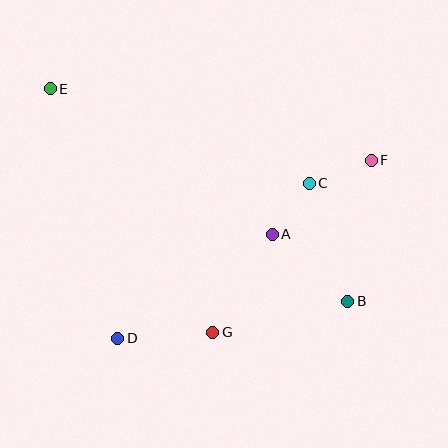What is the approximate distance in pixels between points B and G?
The distance between B and G is approximately 138 pixels.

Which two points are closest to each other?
Points A and C are closest to each other.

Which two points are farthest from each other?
Points B and E are farthest from each other.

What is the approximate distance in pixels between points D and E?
The distance between D and E is approximately 259 pixels.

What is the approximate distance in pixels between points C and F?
The distance between C and F is approximately 66 pixels.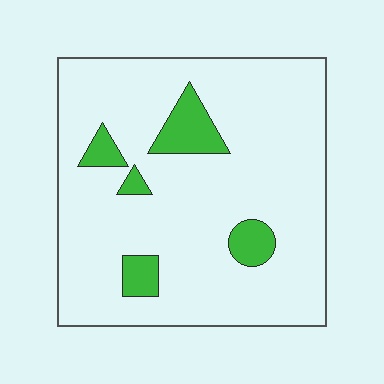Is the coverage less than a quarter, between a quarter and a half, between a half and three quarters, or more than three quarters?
Less than a quarter.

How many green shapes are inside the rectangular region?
5.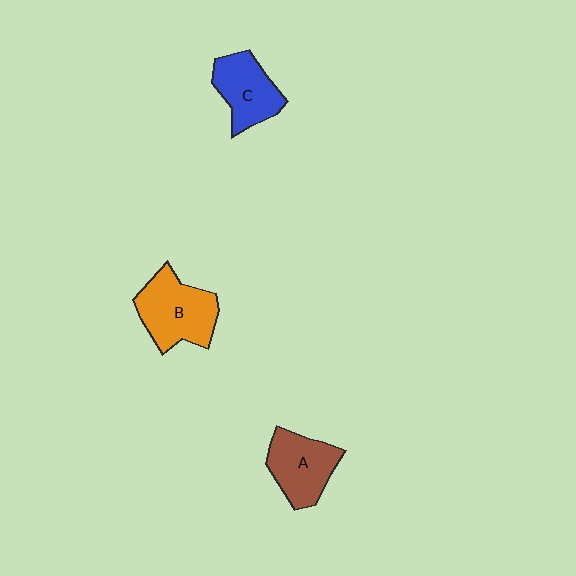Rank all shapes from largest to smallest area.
From largest to smallest: B (orange), A (brown), C (blue).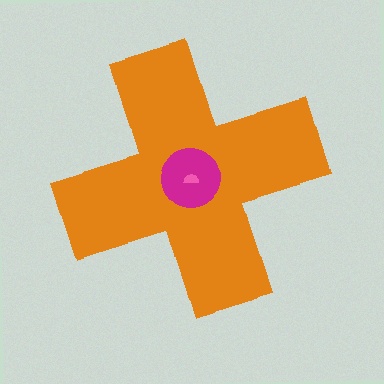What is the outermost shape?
The orange cross.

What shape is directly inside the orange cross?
The magenta circle.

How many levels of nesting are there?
3.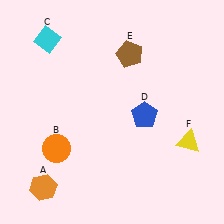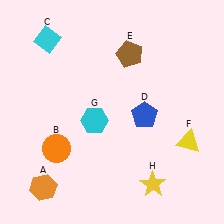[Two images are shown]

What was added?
A cyan hexagon (G), a yellow star (H) were added in Image 2.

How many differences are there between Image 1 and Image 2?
There are 2 differences between the two images.